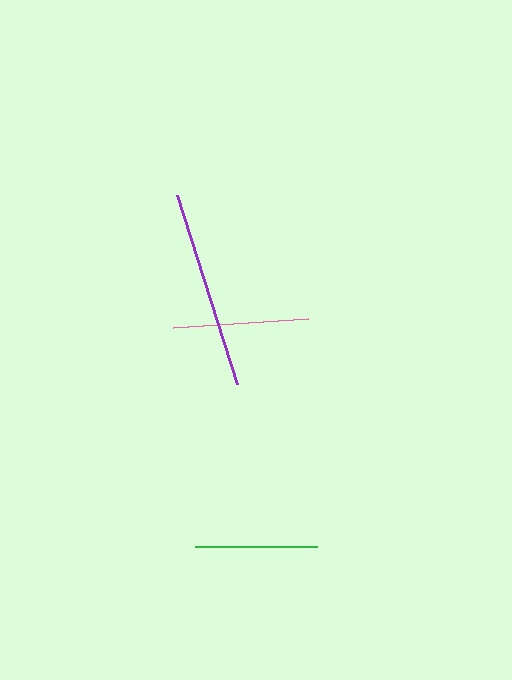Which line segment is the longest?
The purple line is the longest at approximately 199 pixels.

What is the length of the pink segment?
The pink segment is approximately 134 pixels long.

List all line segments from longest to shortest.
From longest to shortest: purple, pink, green.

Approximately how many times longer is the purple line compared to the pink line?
The purple line is approximately 1.5 times the length of the pink line.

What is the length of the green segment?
The green segment is approximately 122 pixels long.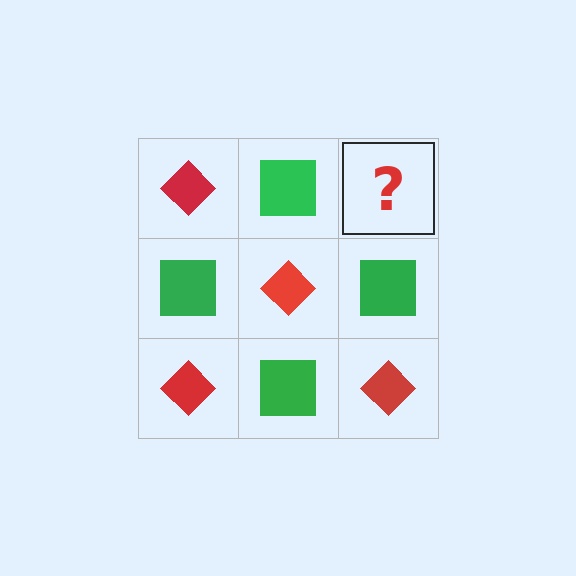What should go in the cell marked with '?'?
The missing cell should contain a red diamond.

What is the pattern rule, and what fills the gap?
The rule is that it alternates red diamond and green square in a checkerboard pattern. The gap should be filled with a red diamond.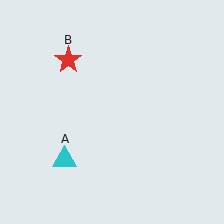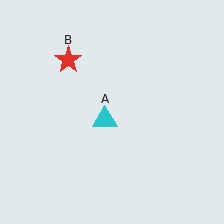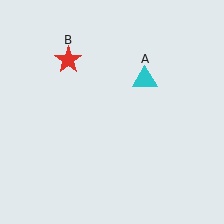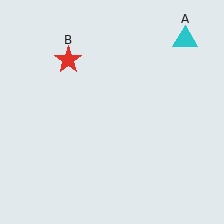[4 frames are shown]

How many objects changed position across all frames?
1 object changed position: cyan triangle (object A).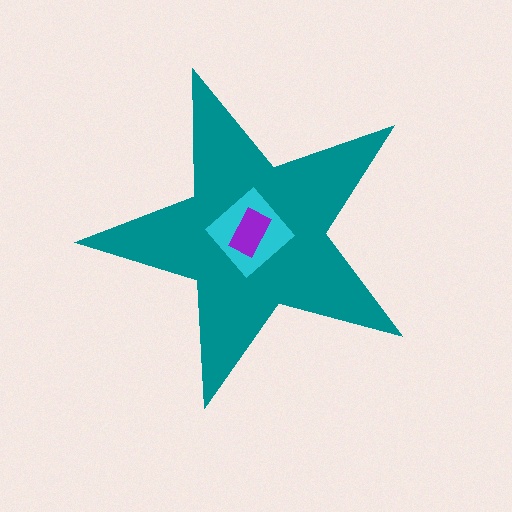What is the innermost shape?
The purple rectangle.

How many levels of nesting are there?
3.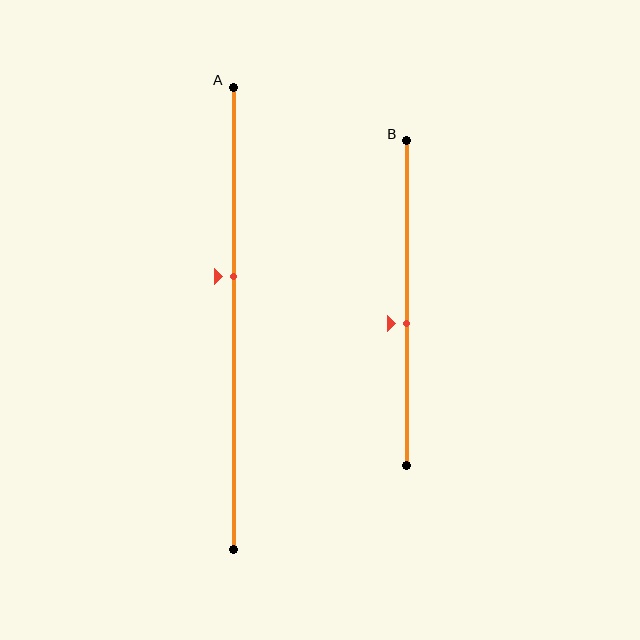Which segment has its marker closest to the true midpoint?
Segment B has its marker closest to the true midpoint.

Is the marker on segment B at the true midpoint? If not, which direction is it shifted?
No, the marker on segment B is shifted downward by about 6% of the segment length.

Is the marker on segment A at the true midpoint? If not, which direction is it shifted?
No, the marker on segment A is shifted upward by about 9% of the segment length.